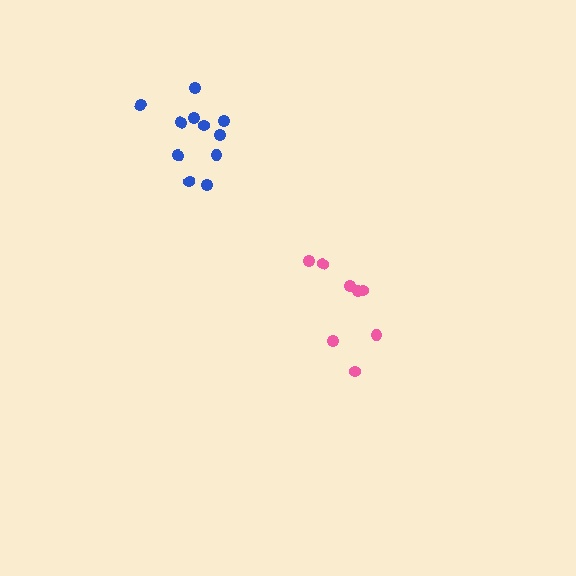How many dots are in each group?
Group 1: 11 dots, Group 2: 8 dots (19 total).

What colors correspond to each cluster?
The clusters are colored: blue, pink.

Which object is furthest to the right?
The pink cluster is rightmost.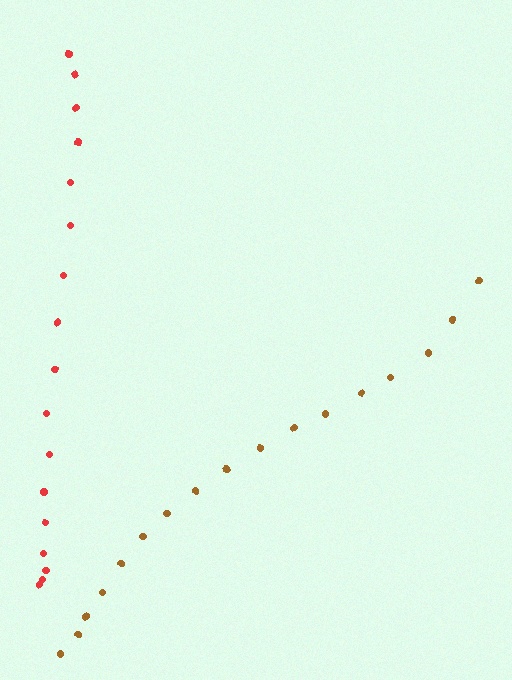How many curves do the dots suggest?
There are 2 distinct paths.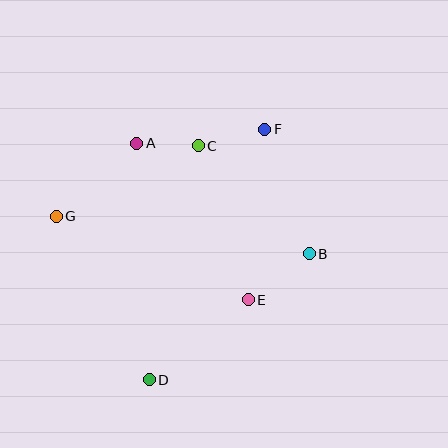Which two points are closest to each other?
Points A and C are closest to each other.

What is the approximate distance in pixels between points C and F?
The distance between C and F is approximately 69 pixels.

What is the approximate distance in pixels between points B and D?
The distance between B and D is approximately 204 pixels.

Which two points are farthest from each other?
Points D and F are farthest from each other.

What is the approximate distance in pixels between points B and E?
The distance between B and E is approximately 77 pixels.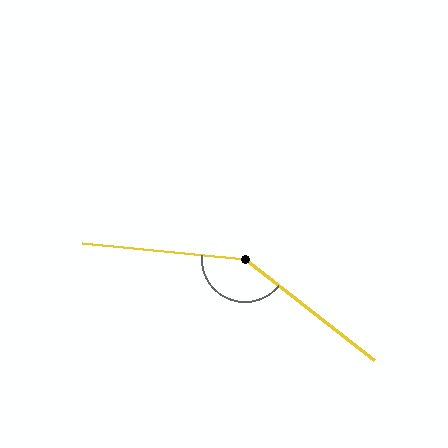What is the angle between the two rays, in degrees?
Approximately 148 degrees.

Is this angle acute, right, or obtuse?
It is obtuse.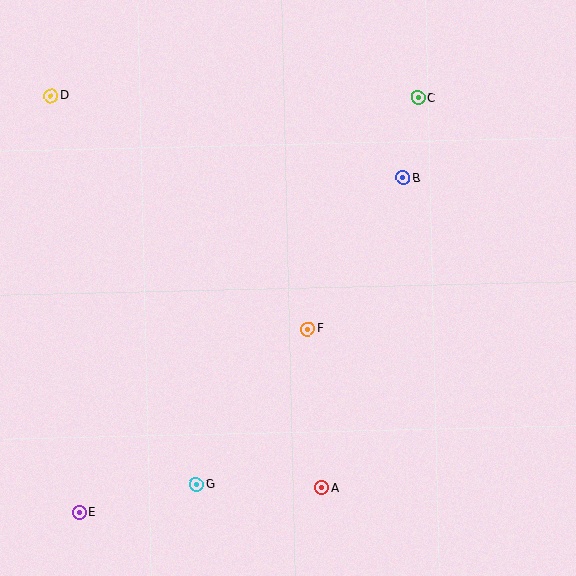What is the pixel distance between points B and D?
The distance between B and D is 361 pixels.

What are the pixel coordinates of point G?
Point G is at (196, 485).